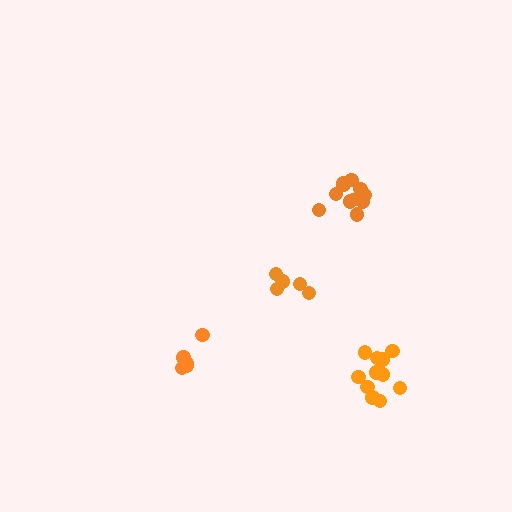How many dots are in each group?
Group 1: 11 dots, Group 2: 5 dots, Group 3: 11 dots, Group 4: 5 dots (32 total).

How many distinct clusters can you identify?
There are 4 distinct clusters.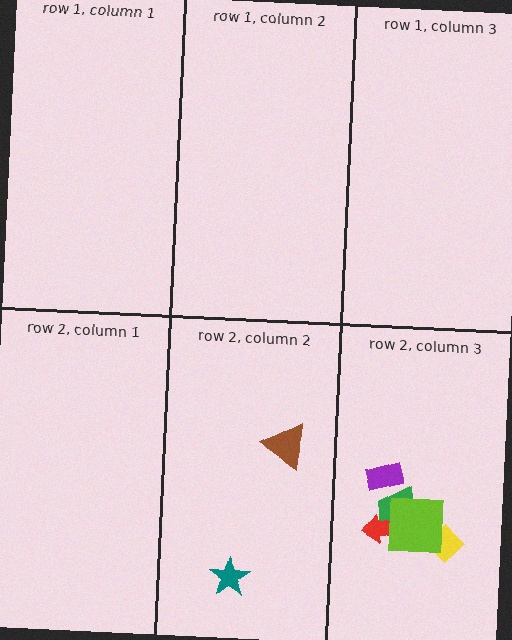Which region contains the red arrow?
The row 2, column 3 region.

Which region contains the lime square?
The row 2, column 3 region.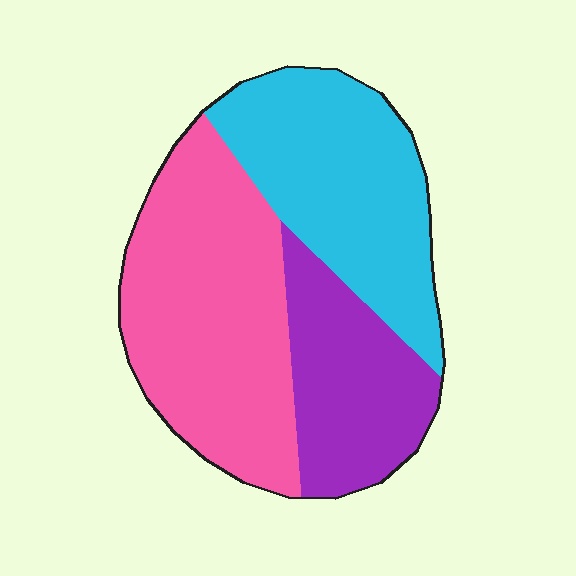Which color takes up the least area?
Purple, at roughly 25%.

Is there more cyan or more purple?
Cyan.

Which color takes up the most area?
Pink, at roughly 45%.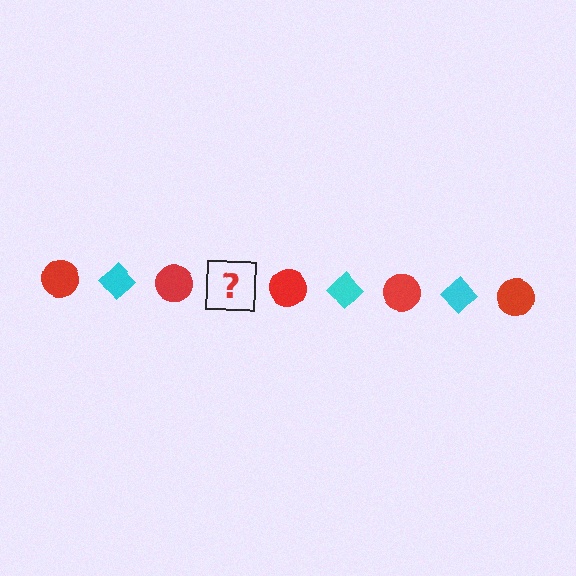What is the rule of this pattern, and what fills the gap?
The rule is that the pattern alternates between red circle and cyan diamond. The gap should be filled with a cyan diamond.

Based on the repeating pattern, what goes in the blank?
The blank should be a cyan diamond.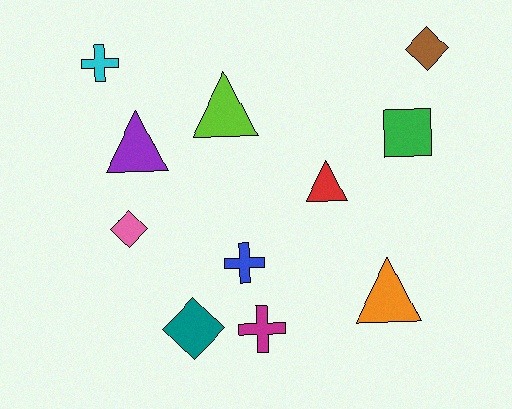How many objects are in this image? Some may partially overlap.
There are 11 objects.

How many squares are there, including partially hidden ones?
There is 1 square.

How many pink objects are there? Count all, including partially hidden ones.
There is 1 pink object.